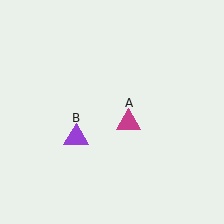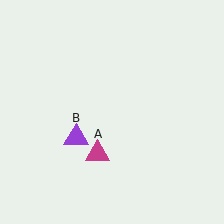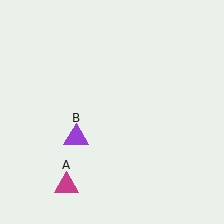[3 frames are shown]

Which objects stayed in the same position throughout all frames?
Purple triangle (object B) remained stationary.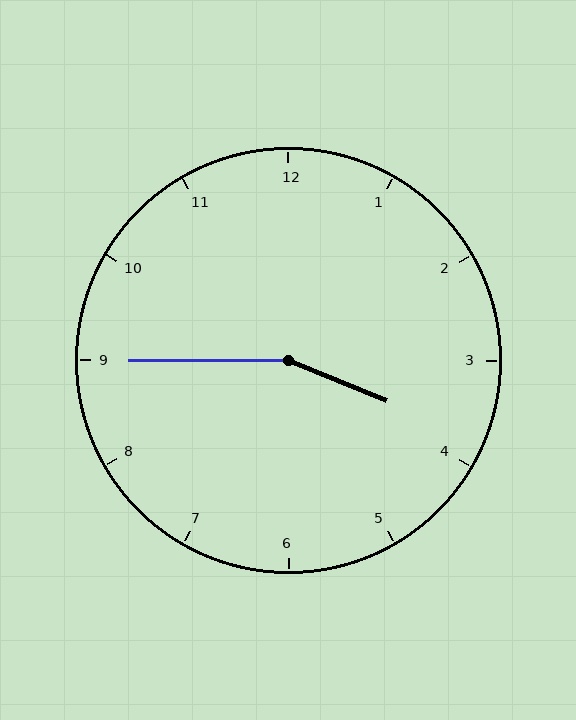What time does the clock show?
3:45.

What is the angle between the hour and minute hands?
Approximately 158 degrees.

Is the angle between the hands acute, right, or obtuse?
It is obtuse.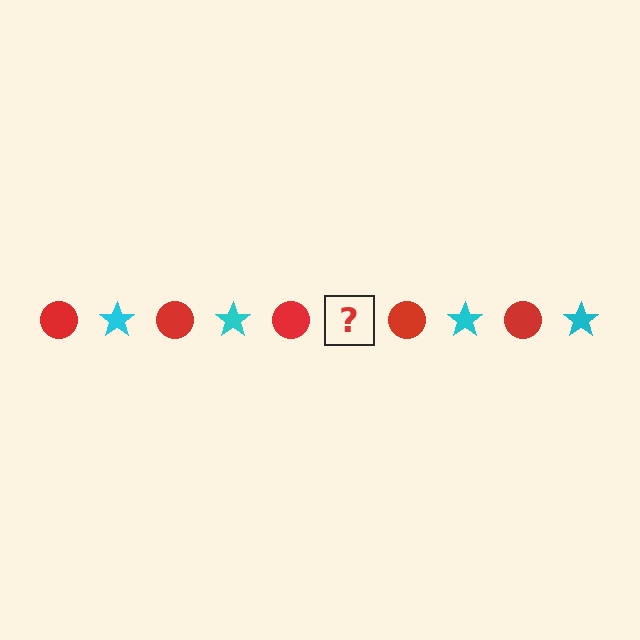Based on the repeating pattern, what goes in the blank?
The blank should be a cyan star.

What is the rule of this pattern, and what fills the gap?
The rule is that the pattern alternates between red circle and cyan star. The gap should be filled with a cyan star.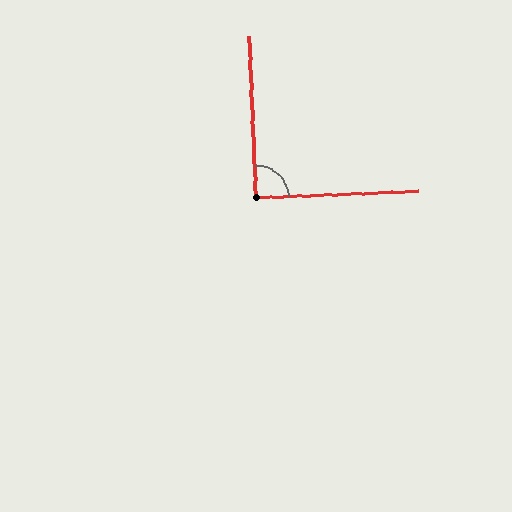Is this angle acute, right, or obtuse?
It is approximately a right angle.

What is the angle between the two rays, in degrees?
Approximately 90 degrees.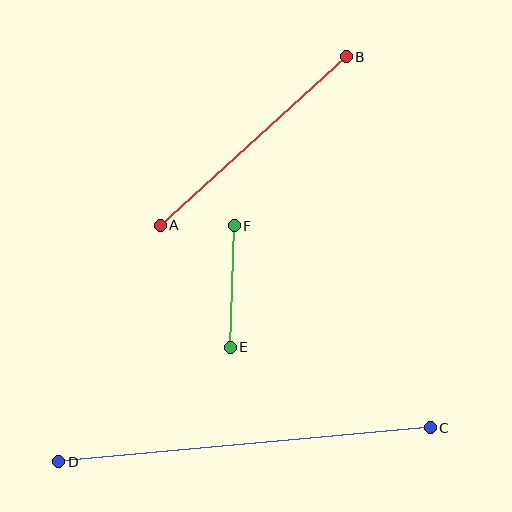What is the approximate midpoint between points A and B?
The midpoint is at approximately (253, 141) pixels.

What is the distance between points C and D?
The distance is approximately 373 pixels.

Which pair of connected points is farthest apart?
Points C and D are farthest apart.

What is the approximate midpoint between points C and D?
The midpoint is at approximately (245, 445) pixels.